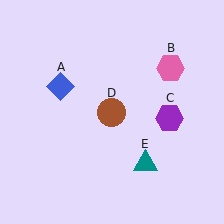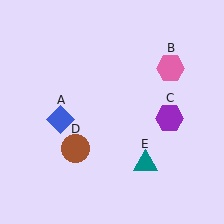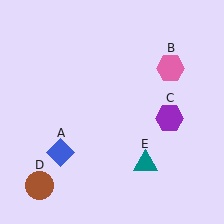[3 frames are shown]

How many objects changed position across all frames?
2 objects changed position: blue diamond (object A), brown circle (object D).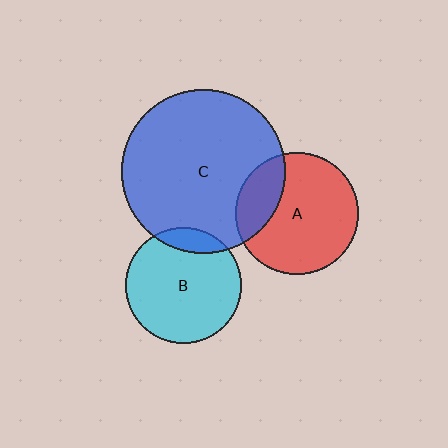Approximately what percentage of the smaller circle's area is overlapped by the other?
Approximately 25%.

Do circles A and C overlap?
Yes.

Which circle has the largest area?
Circle C (blue).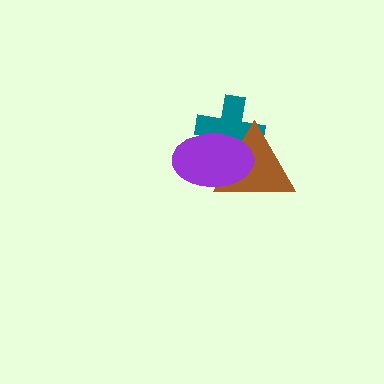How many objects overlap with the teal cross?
2 objects overlap with the teal cross.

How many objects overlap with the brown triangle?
2 objects overlap with the brown triangle.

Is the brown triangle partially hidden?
Yes, it is partially covered by another shape.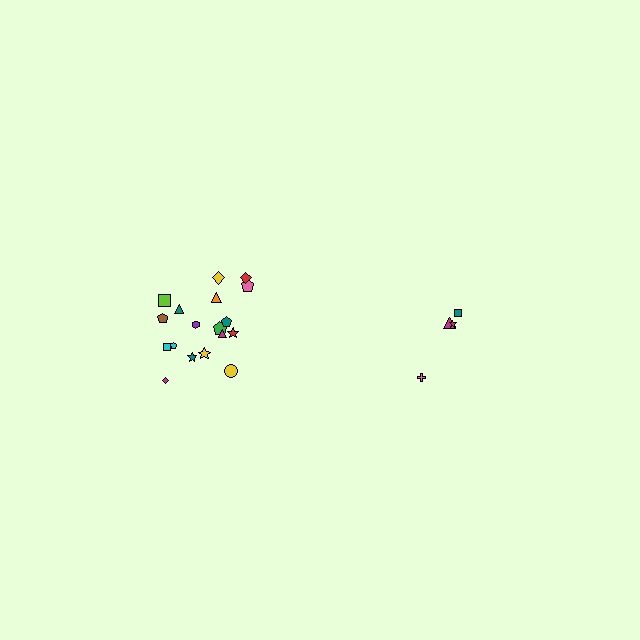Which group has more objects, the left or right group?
The left group.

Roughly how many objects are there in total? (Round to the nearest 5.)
Roughly 20 objects in total.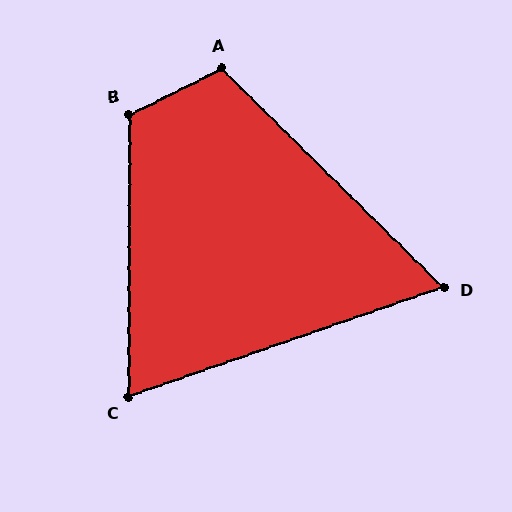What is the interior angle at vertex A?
Approximately 109 degrees (obtuse).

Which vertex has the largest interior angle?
B, at approximately 116 degrees.